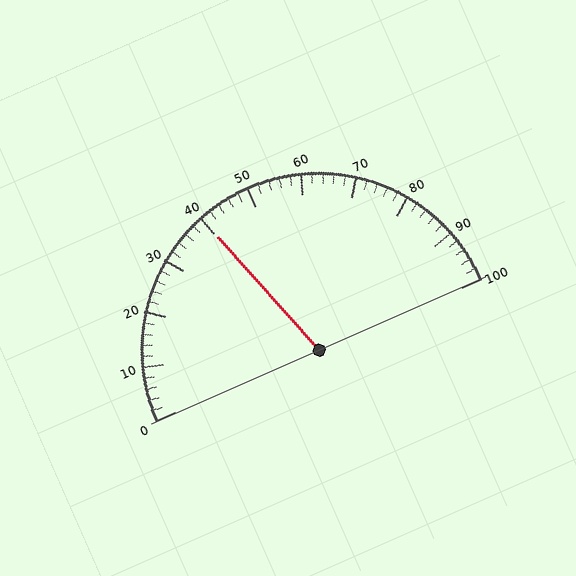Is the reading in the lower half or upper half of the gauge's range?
The reading is in the lower half of the range (0 to 100).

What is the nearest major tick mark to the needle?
The nearest major tick mark is 40.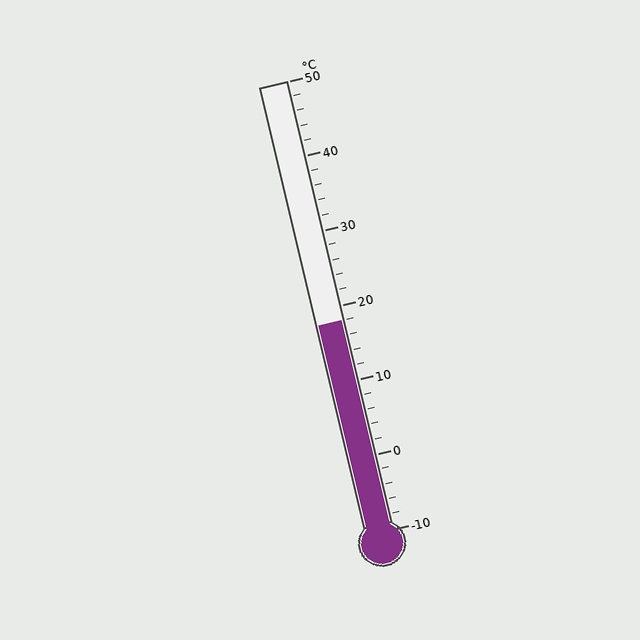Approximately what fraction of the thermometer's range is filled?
The thermometer is filled to approximately 45% of its range.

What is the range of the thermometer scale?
The thermometer scale ranges from -10°C to 50°C.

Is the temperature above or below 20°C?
The temperature is below 20°C.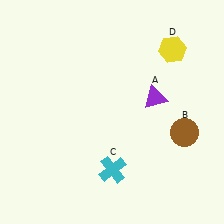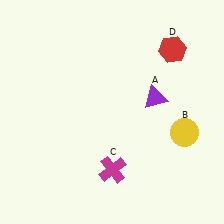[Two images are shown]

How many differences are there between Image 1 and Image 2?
There are 3 differences between the two images.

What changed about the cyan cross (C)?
In Image 1, C is cyan. In Image 2, it changed to magenta.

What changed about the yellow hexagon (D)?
In Image 1, D is yellow. In Image 2, it changed to red.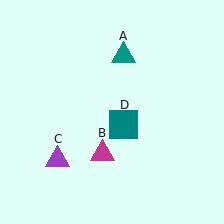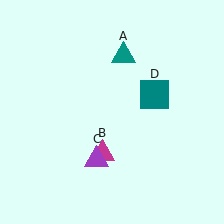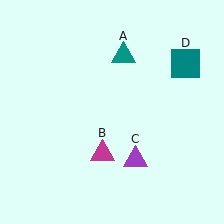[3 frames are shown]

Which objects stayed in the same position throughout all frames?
Teal triangle (object A) and magenta triangle (object B) remained stationary.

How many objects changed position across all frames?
2 objects changed position: purple triangle (object C), teal square (object D).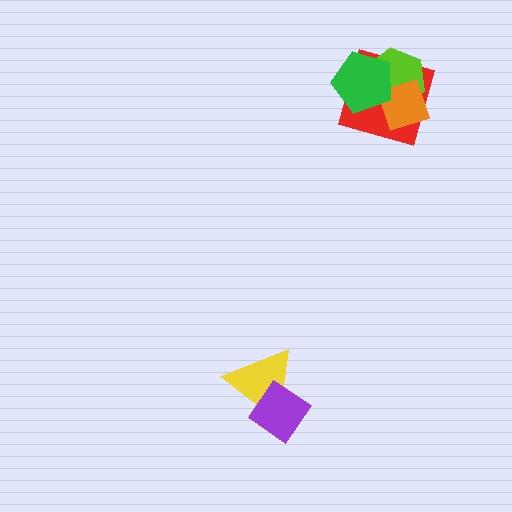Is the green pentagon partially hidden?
No, no other shape covers it.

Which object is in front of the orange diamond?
The green pentagon is in front of the orange diamond.